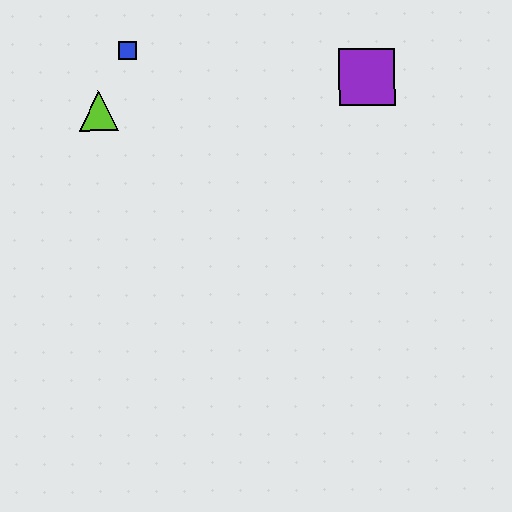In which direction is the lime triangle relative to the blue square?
The lime triangle is below the blue square.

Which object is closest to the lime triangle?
The blue square is closest to the lime triangle.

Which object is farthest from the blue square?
The purple square is farthest from the blue square.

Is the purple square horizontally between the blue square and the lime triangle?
No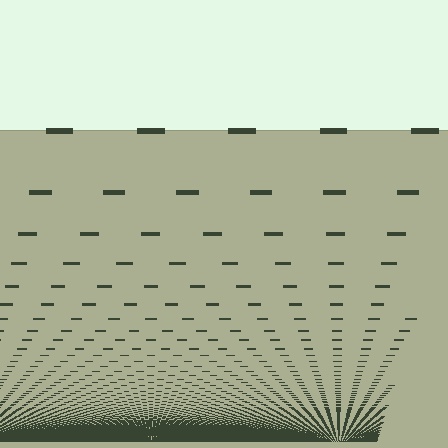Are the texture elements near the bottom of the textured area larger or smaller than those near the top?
Smaller. The gradient is inverted — elements near the bottom are smaller and denser.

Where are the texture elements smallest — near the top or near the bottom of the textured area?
Near the bottom.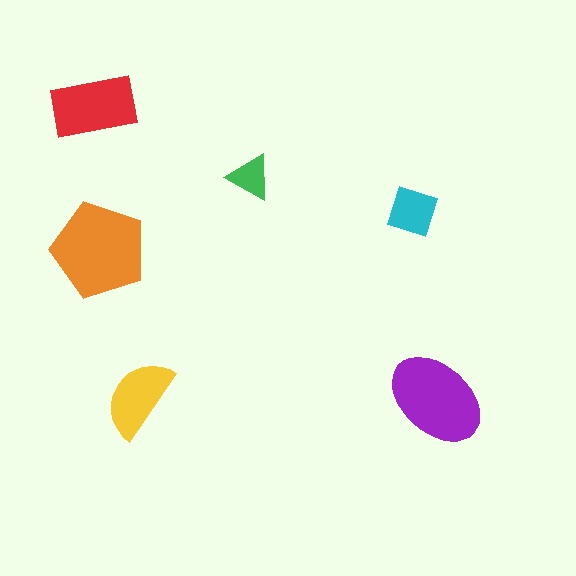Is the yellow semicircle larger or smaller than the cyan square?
Larger.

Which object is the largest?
The orange pentagon.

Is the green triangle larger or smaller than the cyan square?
Smaller.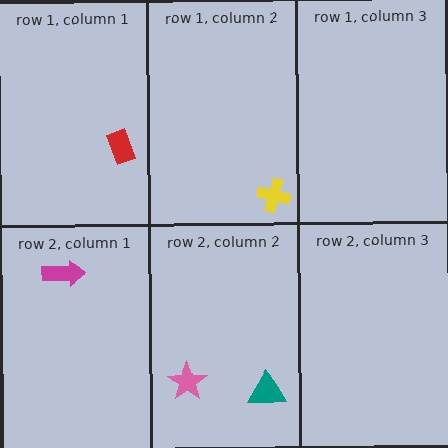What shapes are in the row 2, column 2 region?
The pink star, the teal triangle.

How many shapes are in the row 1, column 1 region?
1.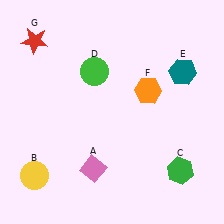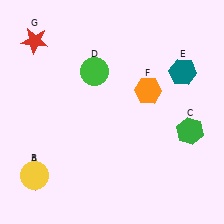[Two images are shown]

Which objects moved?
The objects that moved are: the pink diamond (A), the green hexagon (C).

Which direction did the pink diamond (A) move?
The pink diamond (A) moved left.